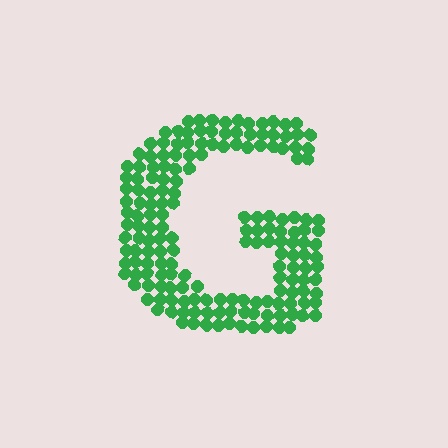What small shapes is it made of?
It is made of small circles.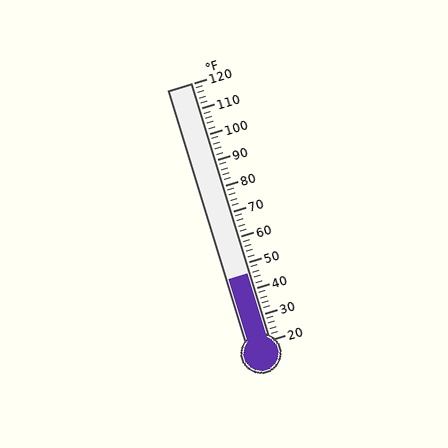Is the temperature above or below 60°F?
The temperature is below 60°F.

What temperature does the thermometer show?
The thermometer shows approximately 46°F.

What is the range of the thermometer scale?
The thermometer scale ranges from 20°F to 120°F.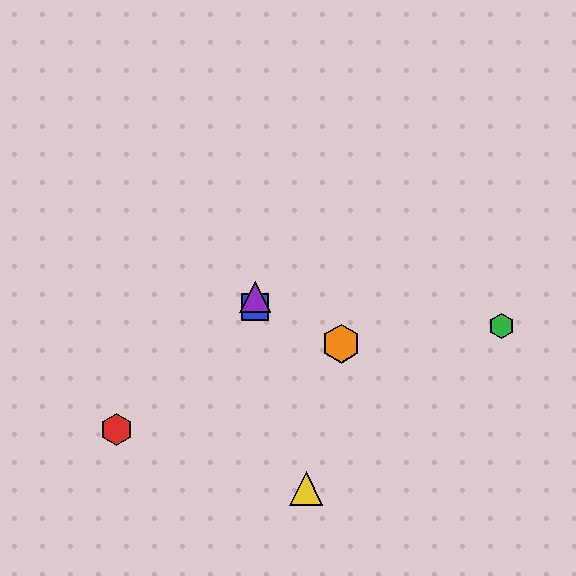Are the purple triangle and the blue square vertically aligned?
Yes, both are at x≈255.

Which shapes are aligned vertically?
The blue square, the purple triangle are aligned vertically.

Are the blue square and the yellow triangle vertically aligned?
No, the blue square is at x≈255 and the yellow triangle is at x≈306.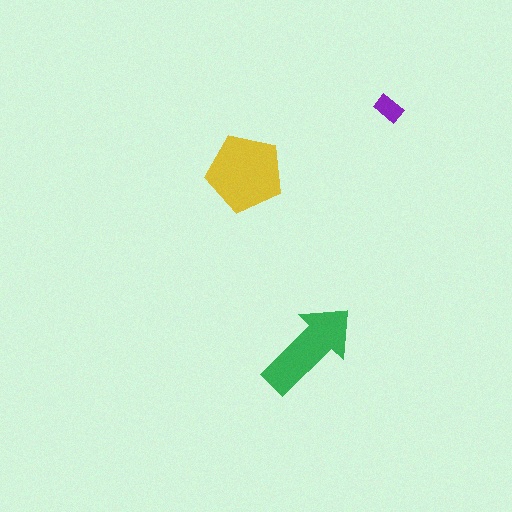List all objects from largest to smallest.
The yellow pentagon, the green arrow, the purple rectangle.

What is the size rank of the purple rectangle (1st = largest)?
3rd.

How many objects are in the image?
There are 3 objects in the image.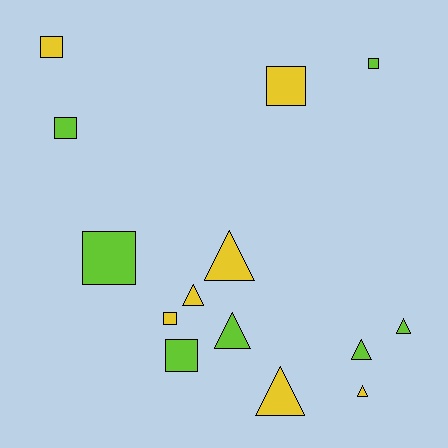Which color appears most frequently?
Yellow, with 7 objects.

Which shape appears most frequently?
Square, with 7 objects.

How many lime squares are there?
There are 4 lime squares.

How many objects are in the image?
There are 14 objects.